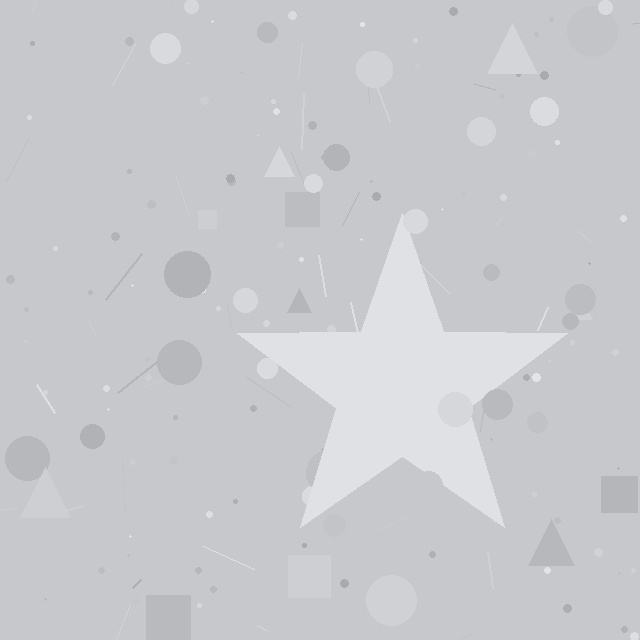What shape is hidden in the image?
A star is hidden in the image.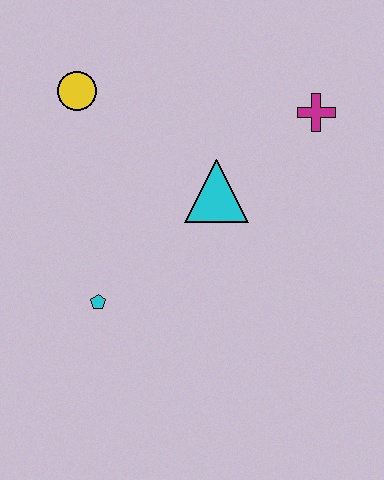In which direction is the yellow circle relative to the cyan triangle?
The yellow circle is to the left of the cyan triangle.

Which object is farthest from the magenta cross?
The cyan pentagon is farthest from the magenta cross.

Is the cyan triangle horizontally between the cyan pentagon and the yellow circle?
No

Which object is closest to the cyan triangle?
The magenta cross is closest to the cyan triangle.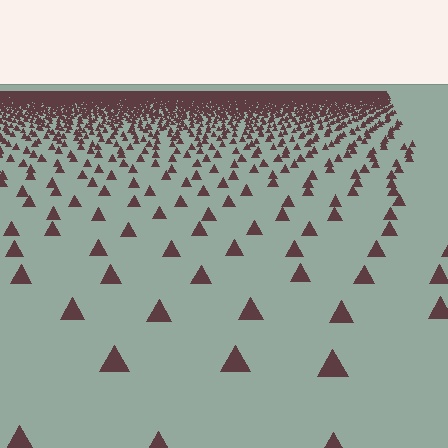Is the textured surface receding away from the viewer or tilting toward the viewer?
The surface is receding away from the viewer. Texture elements get smaller and denser toward the top.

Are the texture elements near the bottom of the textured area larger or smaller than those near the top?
Larger. Near the bottom, elements are closer to the viewer and appear at a bigger on-screen size.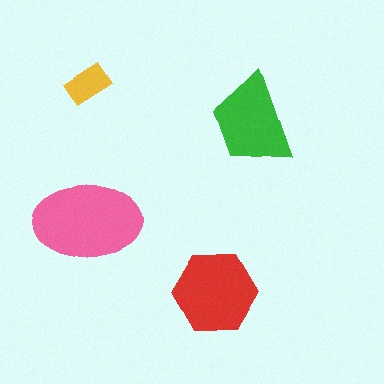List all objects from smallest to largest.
The yellow rectangle, the green trapezoid, the red hexagon, the pink ellipse.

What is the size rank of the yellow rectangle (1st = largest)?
4th.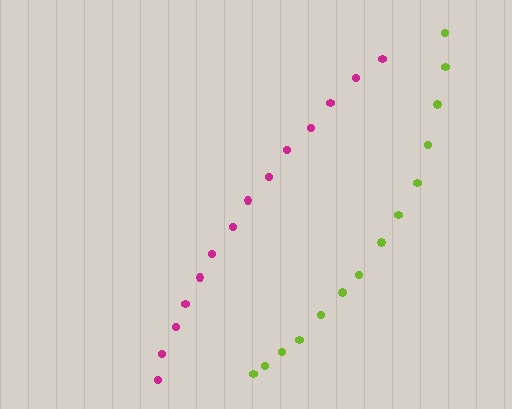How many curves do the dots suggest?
There are 2 distinct paths.